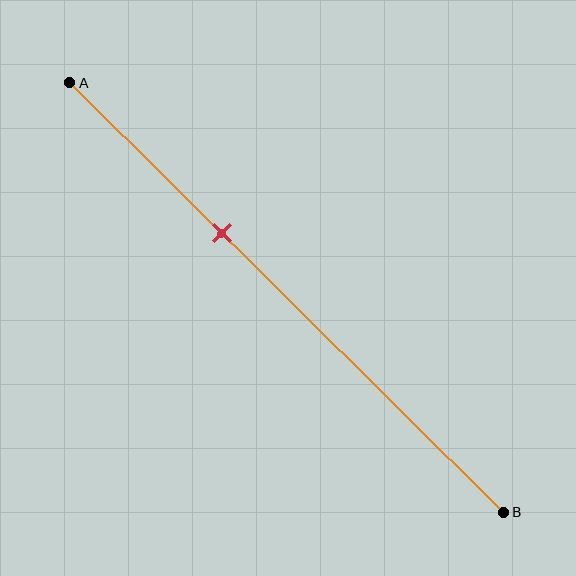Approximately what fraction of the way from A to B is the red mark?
The red mark is approximately 35% of the way from A to B.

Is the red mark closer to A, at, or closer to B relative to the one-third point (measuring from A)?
The red mark is approximately at the one-third point of segment AB.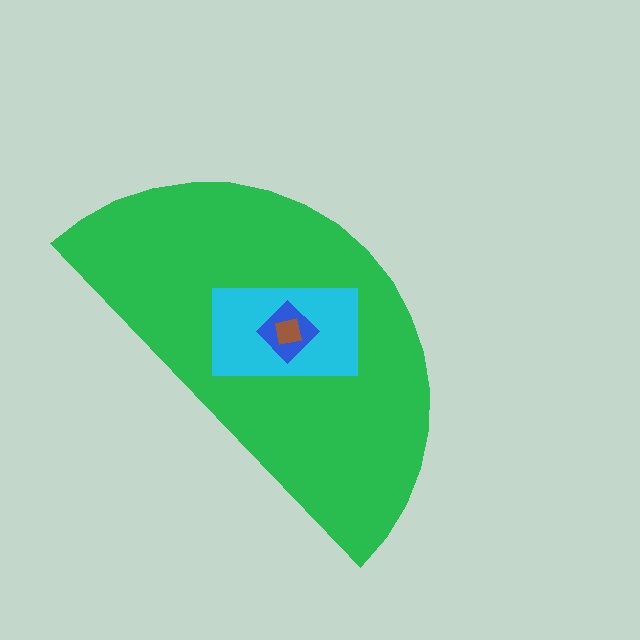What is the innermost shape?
The brown square.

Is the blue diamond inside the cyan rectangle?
Yes.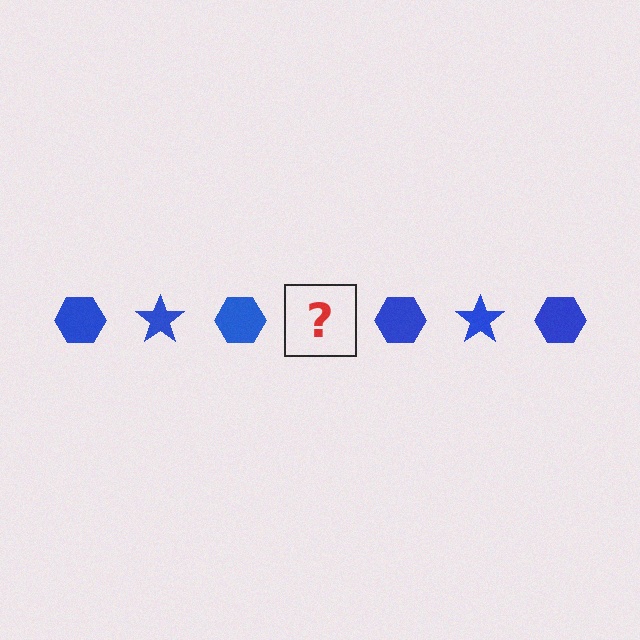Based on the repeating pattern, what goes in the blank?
The blank should be a blue star.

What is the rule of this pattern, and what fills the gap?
The rule is that the pattern cycles through hexagon, star shapes in blue. The gap should be filled with a blue star.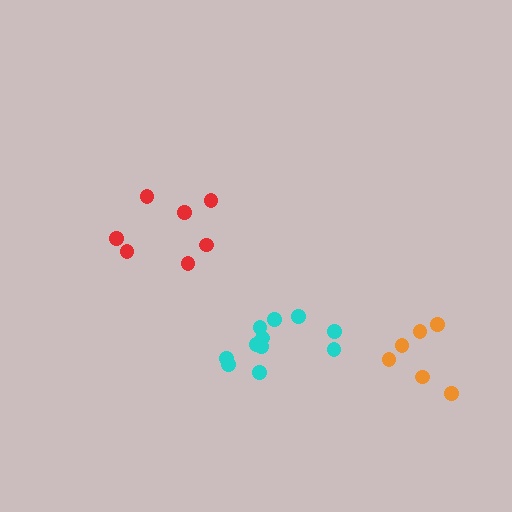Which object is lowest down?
The orange cluster is bottommost.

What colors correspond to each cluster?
The clusters are colored: cyan, red, orange.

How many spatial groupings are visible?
There are 3 spatial groupings.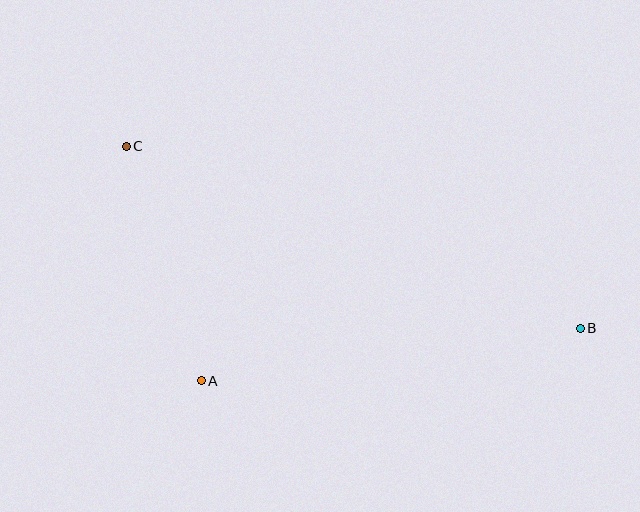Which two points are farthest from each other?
Points B and C are farthest from each other.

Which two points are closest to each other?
Points A and C are closest to each other.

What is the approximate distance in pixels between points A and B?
The distance between A and B is approximately 383 pixels.